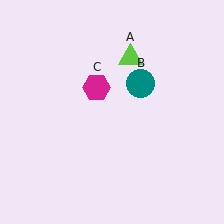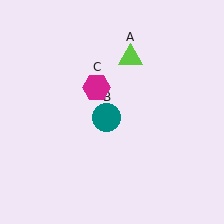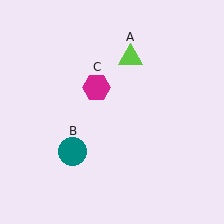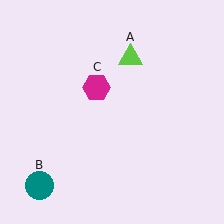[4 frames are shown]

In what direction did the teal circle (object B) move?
The teal circle (object B) moved down and to the left.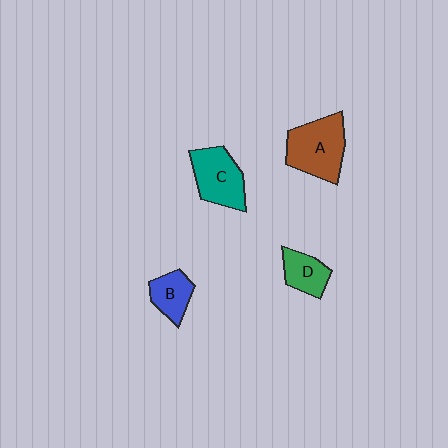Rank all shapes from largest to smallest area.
From largest to smallest: A (brown), C (teal), B (blue), D (green).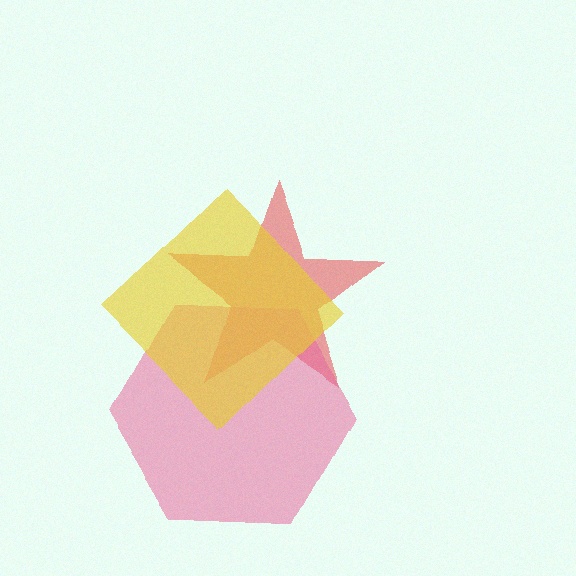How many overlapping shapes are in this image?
There are 3 overlapping shapes in the image.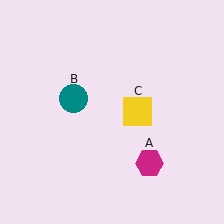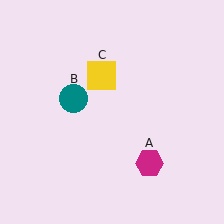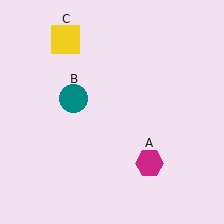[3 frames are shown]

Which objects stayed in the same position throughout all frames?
Magenta hexagon (object A) and teal circle (object B) remained stationary.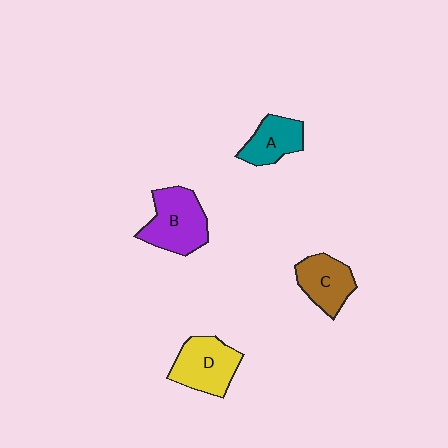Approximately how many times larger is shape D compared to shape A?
Approximately 1.4 times.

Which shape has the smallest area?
Shape A (teal).